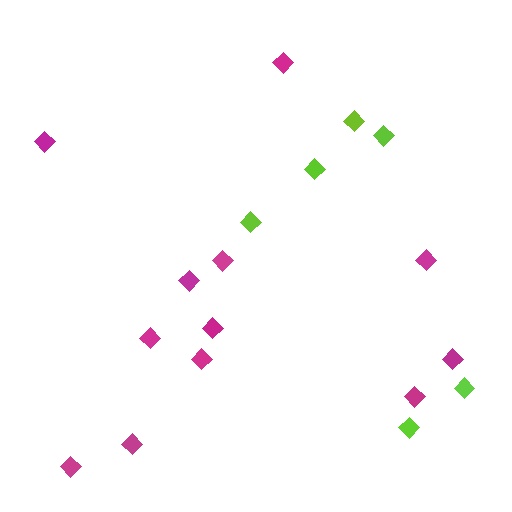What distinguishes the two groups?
There are 2 groups: one group of magenta diamonds (12) and one group of lime diamonds (6).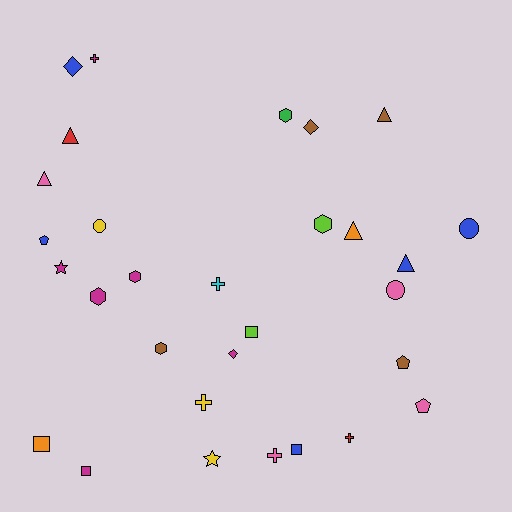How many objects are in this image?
There are 30 objects.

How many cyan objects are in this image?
There is 1 cyan object.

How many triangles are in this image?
There are 5 triangles.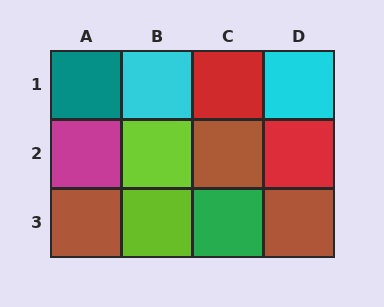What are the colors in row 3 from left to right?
Brown, lime, green, brown.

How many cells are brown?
3 cells are brown.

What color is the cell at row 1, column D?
Cyan.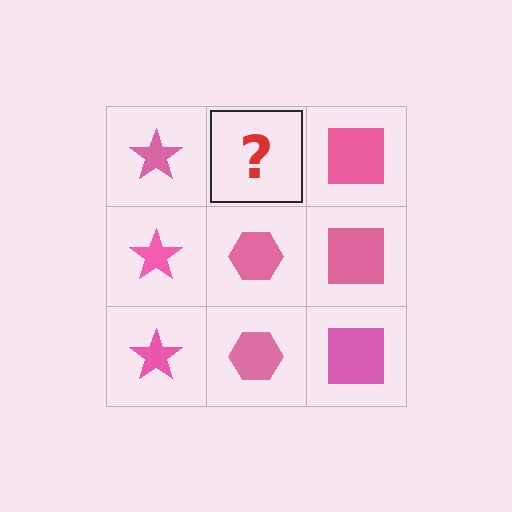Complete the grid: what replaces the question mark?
The question mark should be replaced with a pink hexagon.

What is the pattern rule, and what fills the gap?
The rule is that each column has a consistent shape. The gap should be filled with a pink hexagon.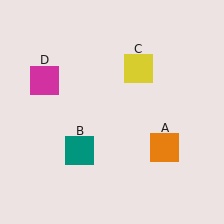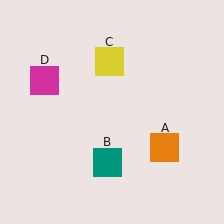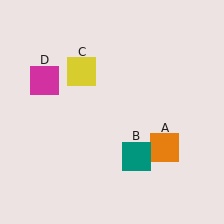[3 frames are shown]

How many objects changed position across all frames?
2 objects changed position: teal square (object B), yellow square (object C).